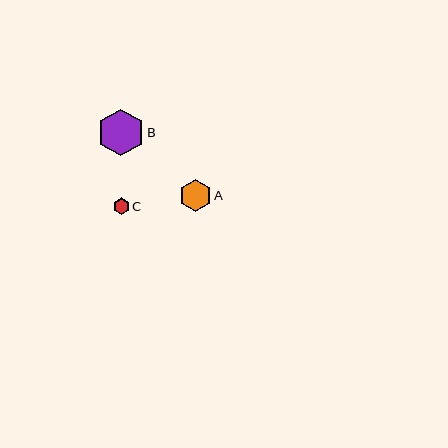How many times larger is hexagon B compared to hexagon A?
Hexagon B is approximately 1.5 times the size of hexagon A.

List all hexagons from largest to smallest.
From largest to smallest: B, A, C.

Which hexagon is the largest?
Hexagon B is the largest with a size of approximately 47 pixels.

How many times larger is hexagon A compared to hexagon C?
Hexagon A is approximately 2.0 times the size of hexagon C.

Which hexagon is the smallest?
Hexagon C is the smallest with a size of approximately 16 pixels.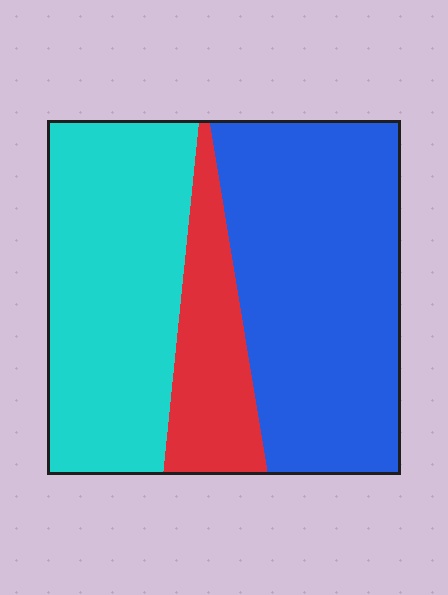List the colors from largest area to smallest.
From largest to smallest: blue, cyan, red.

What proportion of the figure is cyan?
Cyan covers 38% of the figure.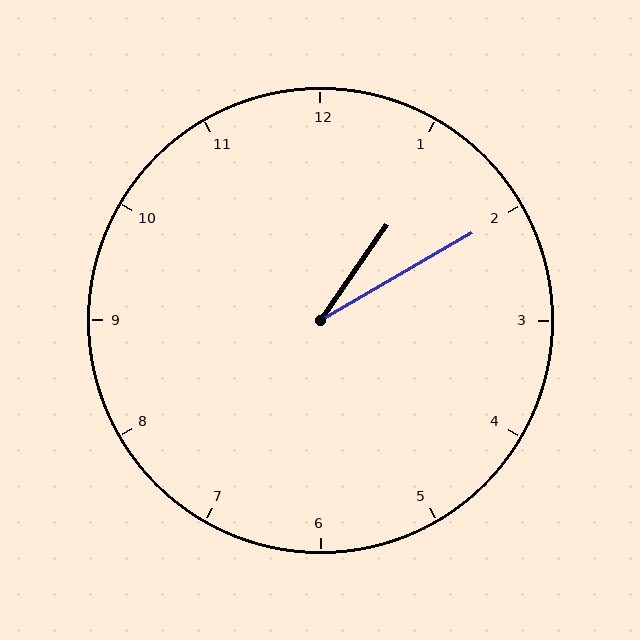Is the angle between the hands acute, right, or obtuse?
It is acute.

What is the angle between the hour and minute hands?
Approximately 25 degrees.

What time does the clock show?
1:10.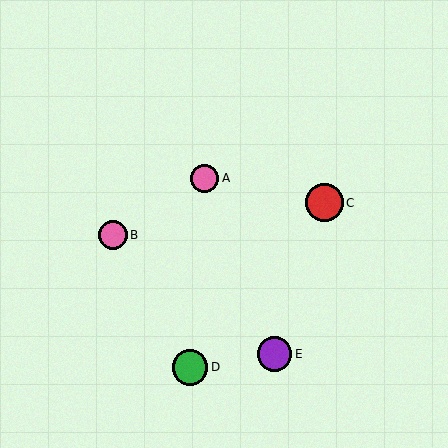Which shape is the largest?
The red circle (labeled C) is the largest.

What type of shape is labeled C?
Shape C is a red circle.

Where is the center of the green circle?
The center of the green circle is at (190, 367).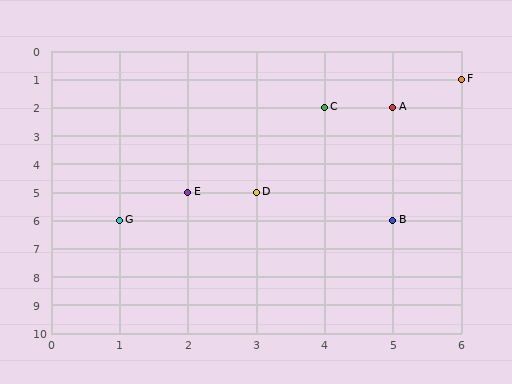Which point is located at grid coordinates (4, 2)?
Point C is at (4, 2).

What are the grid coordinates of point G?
Point G is at grid coordinates (1, 6).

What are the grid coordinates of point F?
Point F is at grid coordinates (6, 1).